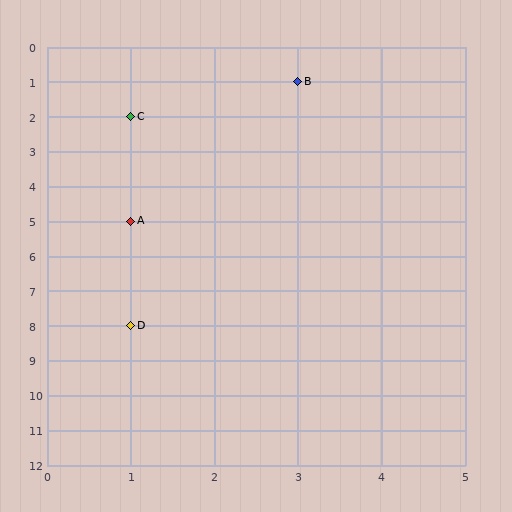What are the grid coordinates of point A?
Point A is at grid coordinates (1, 5).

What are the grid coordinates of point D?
Point D is at grid coordinates (1, 8).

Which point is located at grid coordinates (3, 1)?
Point B is at (3, 1).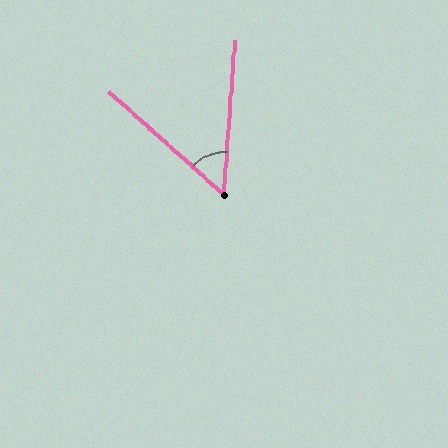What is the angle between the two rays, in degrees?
Approximately 52 degrees.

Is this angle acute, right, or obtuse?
It is acute.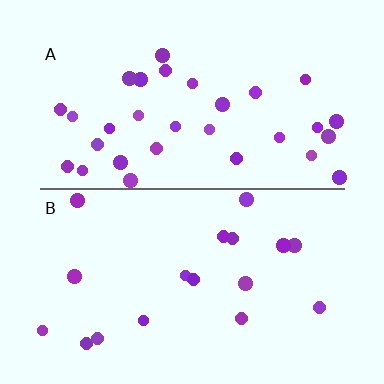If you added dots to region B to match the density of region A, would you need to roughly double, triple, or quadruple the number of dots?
Approximately double.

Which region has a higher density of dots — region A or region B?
A (the top).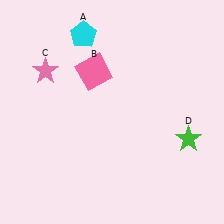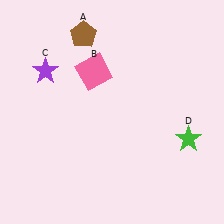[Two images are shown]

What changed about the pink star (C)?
In Image 1, C is pink. In Image 2, it changed to purple.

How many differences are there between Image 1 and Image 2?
There are 2 differences between the two images.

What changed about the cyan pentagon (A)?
In Image 1, A is cyan. In Image 2, it changed to brown.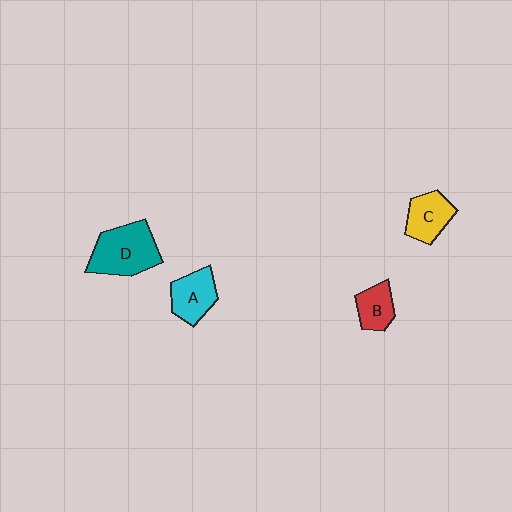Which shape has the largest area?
Shape D (teal).